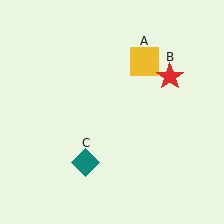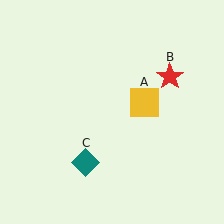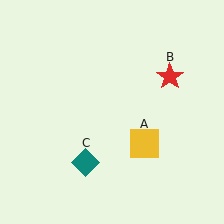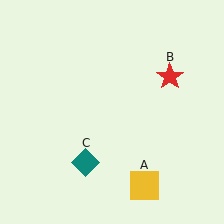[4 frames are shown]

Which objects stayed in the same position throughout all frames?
Red star (object B) and teal diamond (object C) remained stationary.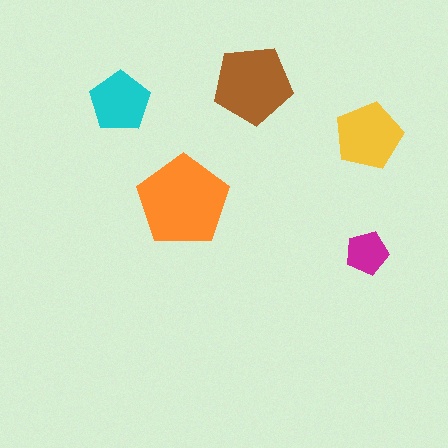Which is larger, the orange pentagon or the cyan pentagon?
The orange one.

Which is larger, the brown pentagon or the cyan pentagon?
The brown one.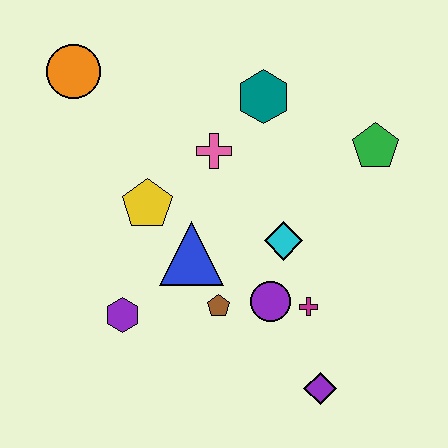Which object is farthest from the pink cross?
The purple diamond is farthest from the pink cross.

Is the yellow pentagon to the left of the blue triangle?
Yes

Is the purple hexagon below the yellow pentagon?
Yes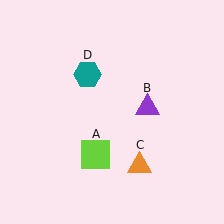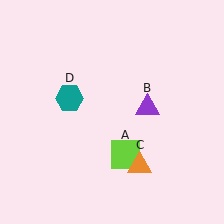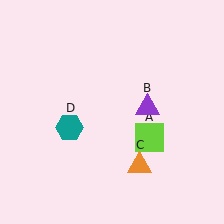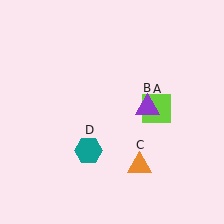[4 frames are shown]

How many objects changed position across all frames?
2 objects changed position: lime square (object A), teal hexagon (object D).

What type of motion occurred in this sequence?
The lime square (object A), teal hexagon (object D) rotated counterclockwise around the center of the scene.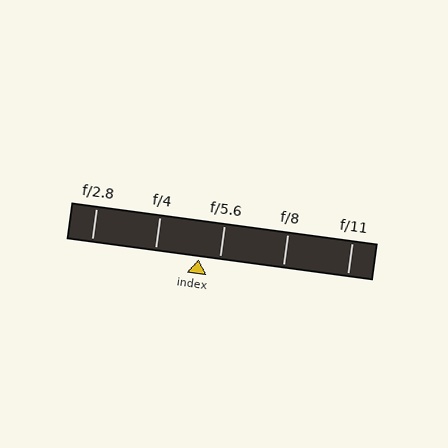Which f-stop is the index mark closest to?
The index mark is closest to f/5.6.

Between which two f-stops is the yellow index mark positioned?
The index mark is between f/4 and f/5.6.